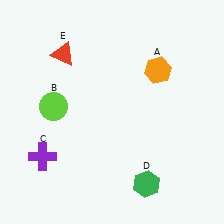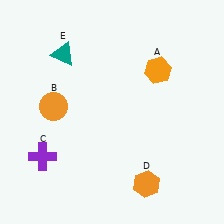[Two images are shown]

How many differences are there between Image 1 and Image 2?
There are 3 differences between the two images.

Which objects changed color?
B changed from lime to orange. D changed from green to orange. E changed from red to teal.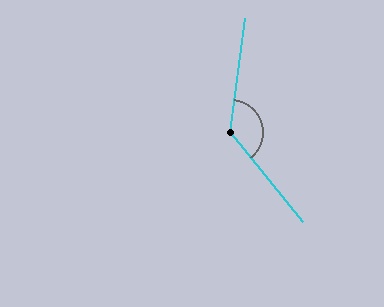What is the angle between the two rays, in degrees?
Approximately 133 degrees.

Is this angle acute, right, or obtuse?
It is obtuse.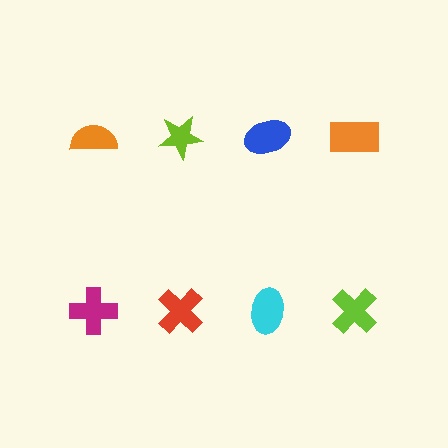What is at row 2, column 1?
A magenta cross.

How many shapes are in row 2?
4 shapes.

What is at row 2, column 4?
A lime cross.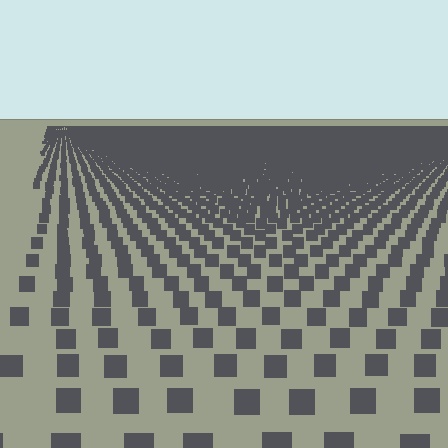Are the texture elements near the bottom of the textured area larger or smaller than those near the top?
Larger. Near the bottom, elements are closer to the viewer and appear at a bigger on-screen size.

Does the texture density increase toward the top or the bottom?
Density increases toward the top.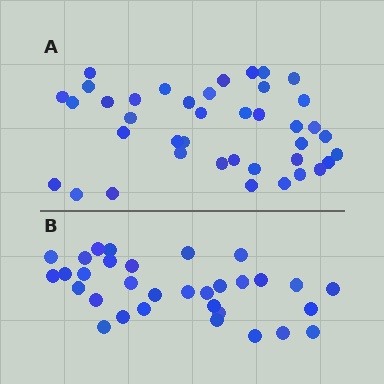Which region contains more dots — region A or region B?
Region A (the top region) has more dots.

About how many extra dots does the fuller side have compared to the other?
Region A has roughly 8 or so more dots than region B.